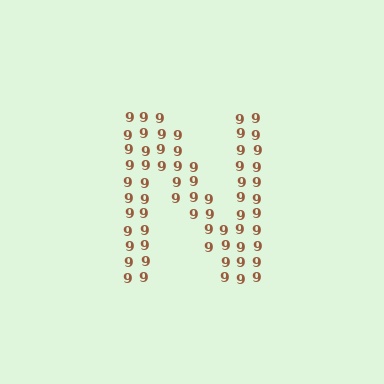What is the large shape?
The large shape is the letter N.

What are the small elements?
The small elements are digit 9's.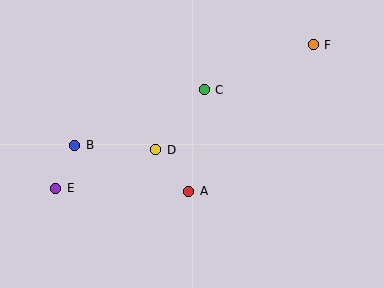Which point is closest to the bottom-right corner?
Point A is closest to the bottom-right corner.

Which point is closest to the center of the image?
Point D at (156, 150) is closest to the center.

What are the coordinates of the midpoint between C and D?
The midpoint between C and D is at (180, 120).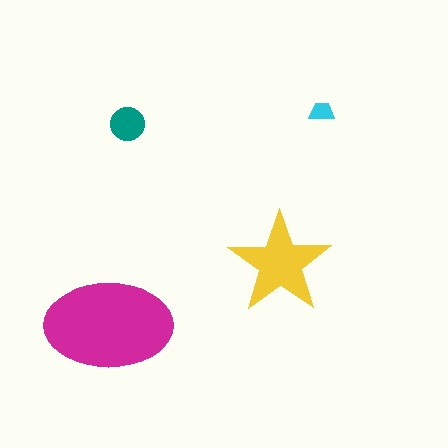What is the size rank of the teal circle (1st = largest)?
3rd.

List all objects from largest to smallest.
The magenta ellipse, the yellow star, the teal circle, the cyan trapezoid.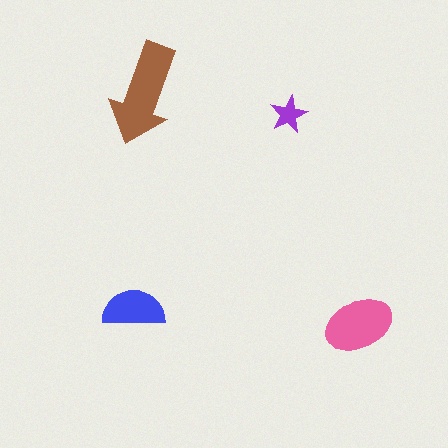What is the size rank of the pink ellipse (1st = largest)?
2nd.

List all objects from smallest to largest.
The purple star, the blue semicircle, the pink ellipse, the brown arrow.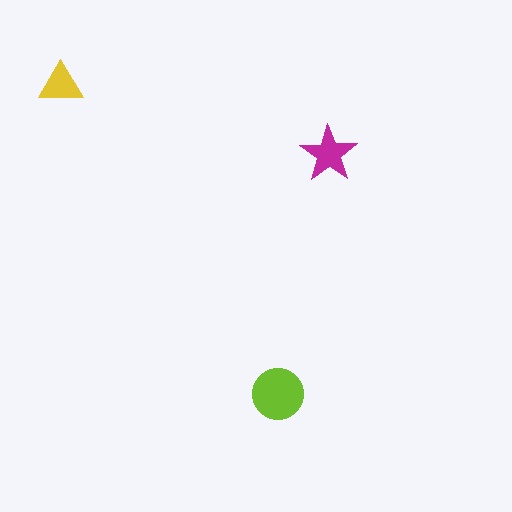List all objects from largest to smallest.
The lime circle, the magenta star, the yellow triangle.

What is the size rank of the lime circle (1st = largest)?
1st.